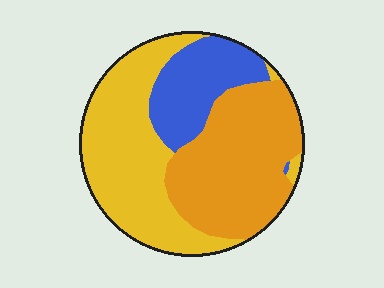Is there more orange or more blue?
Orange.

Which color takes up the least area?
Blue, at roughly 20%.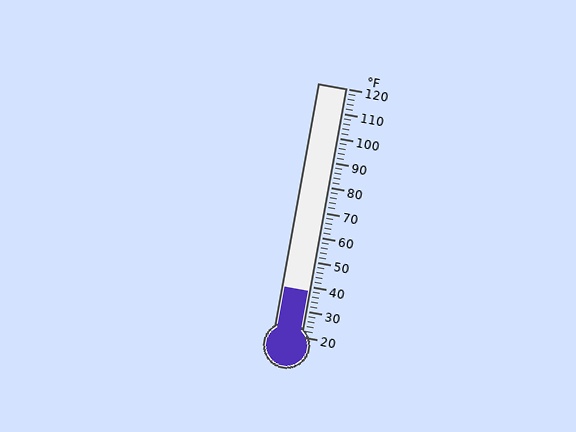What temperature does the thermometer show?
The thermometer shows approximately 38°F.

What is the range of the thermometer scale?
The thermometer scale ranges from 20°F to 120°F.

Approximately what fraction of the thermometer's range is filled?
The thermometer is filled to approximately 20% of its range.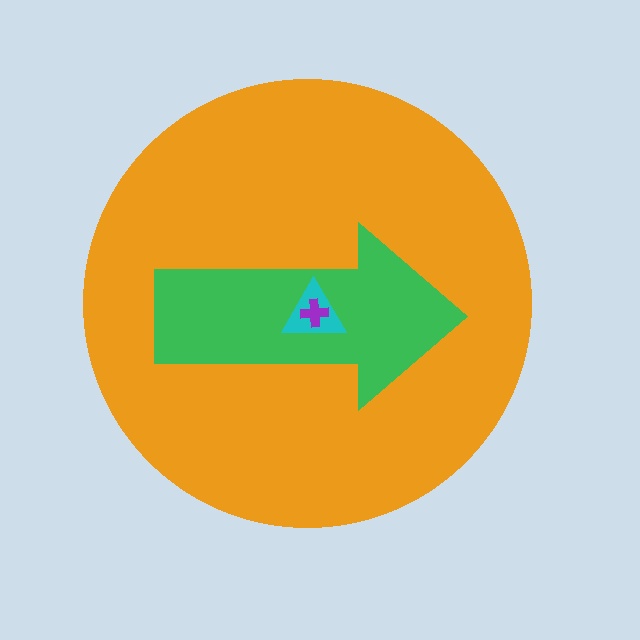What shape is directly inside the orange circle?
The green arrow.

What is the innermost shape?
The purple cross.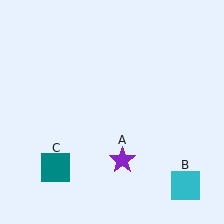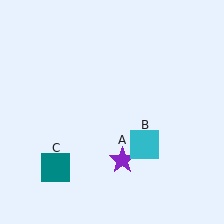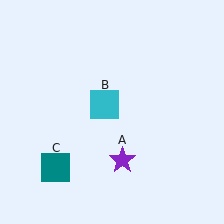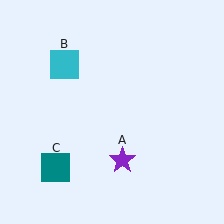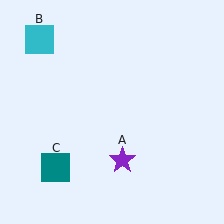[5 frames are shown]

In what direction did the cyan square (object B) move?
The cyan square (object B) moved up and to the left.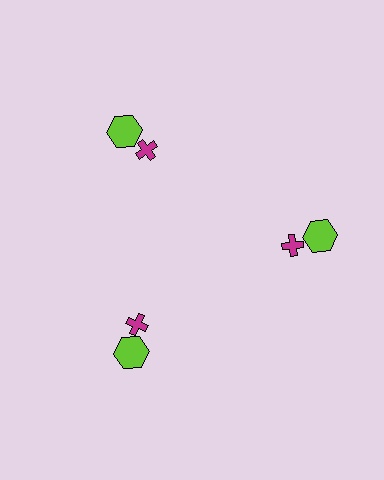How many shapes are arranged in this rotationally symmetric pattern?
There are 6 shapes, arranged in 3 groups of 2.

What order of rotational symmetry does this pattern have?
This pattern has 3-fold rotational symmetry.